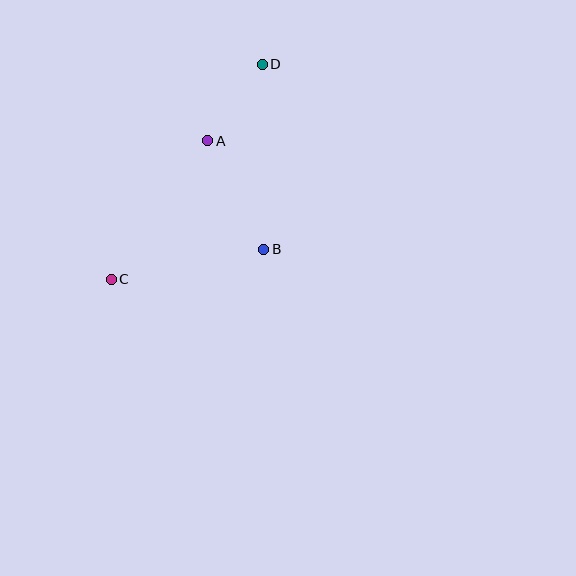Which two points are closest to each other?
Points A and D are closest to each other.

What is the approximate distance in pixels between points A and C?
The distance between A and C is approximately 169 pixels.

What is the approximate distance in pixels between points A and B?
The distance between A and B is approximately 122 pixels.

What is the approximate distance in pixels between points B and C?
The distance between B and C is approximately 156 pixels.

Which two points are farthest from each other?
Points C and D are farthest from each other.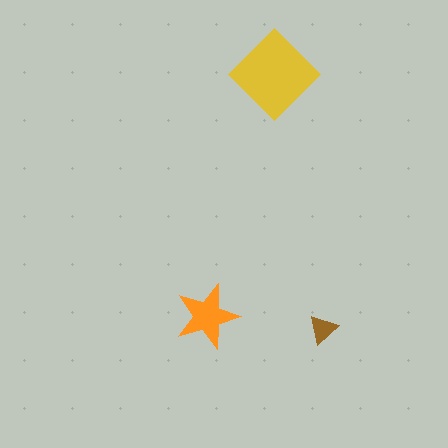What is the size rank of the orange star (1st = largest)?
2nd.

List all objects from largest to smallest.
The yellow diamond, the orange star, the brown triangle.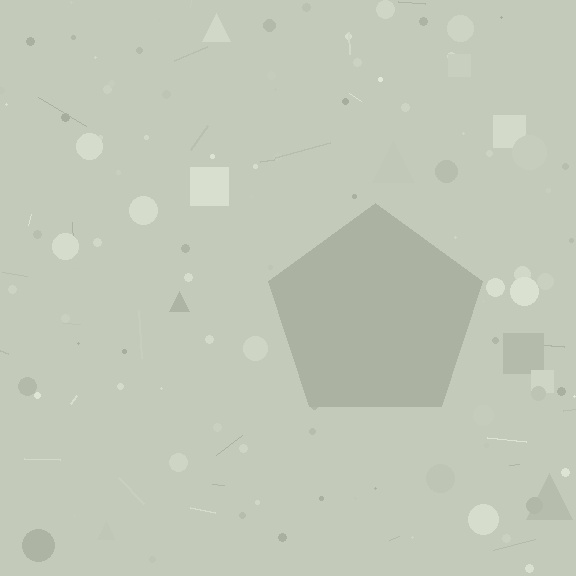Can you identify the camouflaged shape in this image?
The camouflaged shape is a pentagon.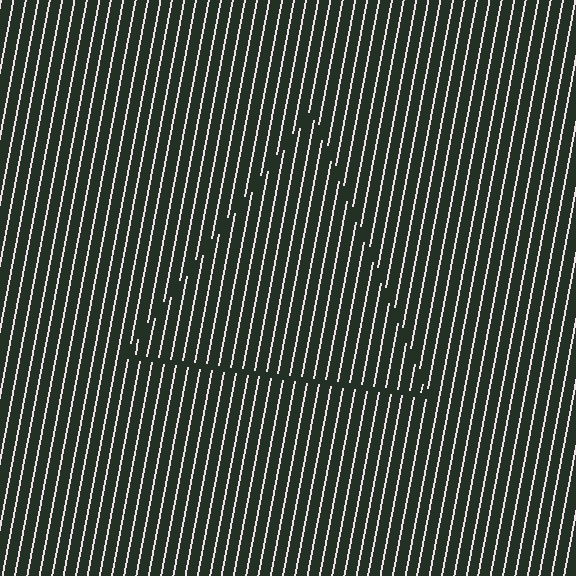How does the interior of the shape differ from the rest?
The interior of the shape contains the same grating, shifted by half a period — the contour is defined by the phase discontinuity where line-ends from the inner and outer gratings abut.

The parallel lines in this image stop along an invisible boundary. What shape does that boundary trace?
An illusory triangle. The interior of the shape contains the same grating, shifted by half a period — the contour is defined by the phase discontinuity where line-ends from the inner and outer gratings abut.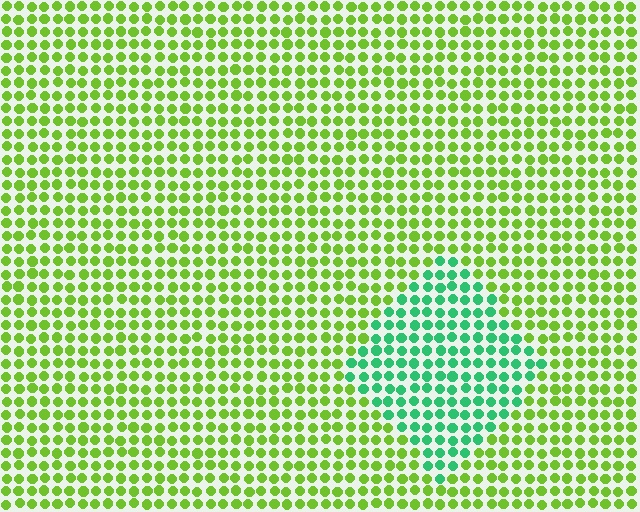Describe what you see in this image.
The image is filled with small lime elements in a uniform arrangement. A diamond-shaped region is visible where the elements are tinted to a slightly different hue, forming a subtle color boundary.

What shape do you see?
I see a diamond.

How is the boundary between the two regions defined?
The boundary is defined purely by a slight shift in hue (about 53 degrees). Spacing, size, and orientation are identical on both sides.